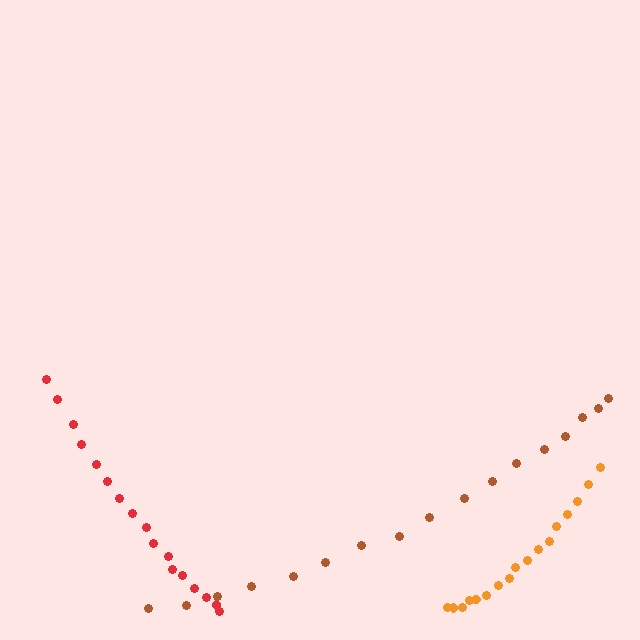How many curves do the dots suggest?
There are 3 distinct paths.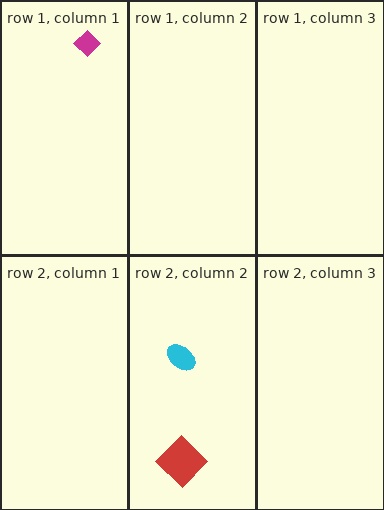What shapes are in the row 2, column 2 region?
The cyan ellipse, the red diamond.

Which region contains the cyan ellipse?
The row 2, column 2 region.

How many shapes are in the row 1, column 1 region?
1.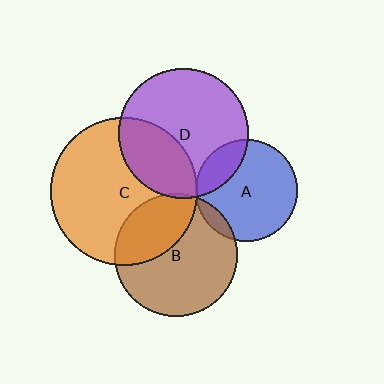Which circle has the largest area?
Circle C (orange).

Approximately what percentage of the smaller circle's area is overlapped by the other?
Approximately 5%.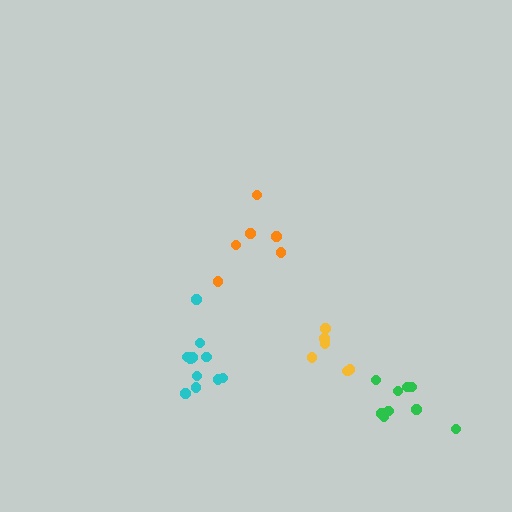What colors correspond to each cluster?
The clusters are colored: yellow, cyan, green, orange.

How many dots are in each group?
Group 1: 6 dots, Group 2: 12 dots, Group 3: 9 dots, Group 4: 6 dots (33 total).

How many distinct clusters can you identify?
There are 4 distinct clusters.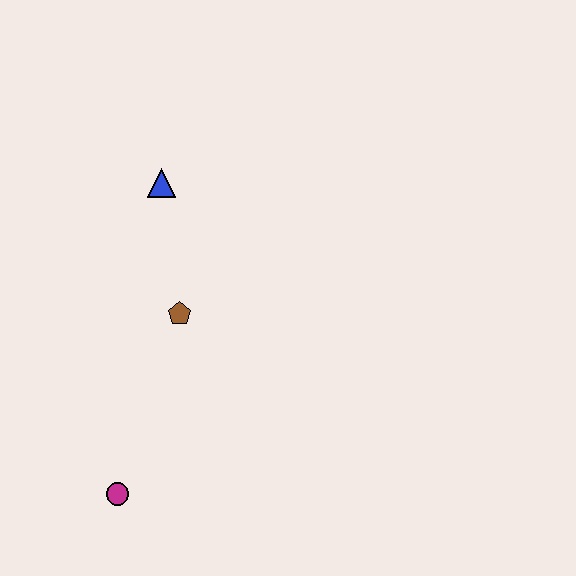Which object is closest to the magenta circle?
The brown pentagon is closest to the magenta circle.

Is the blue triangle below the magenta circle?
No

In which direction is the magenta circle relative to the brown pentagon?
The magenta circle is below the brown pentagon.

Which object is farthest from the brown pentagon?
The magenta circle is farthest from the brown pentagon.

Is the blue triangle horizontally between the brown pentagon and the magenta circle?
Yes